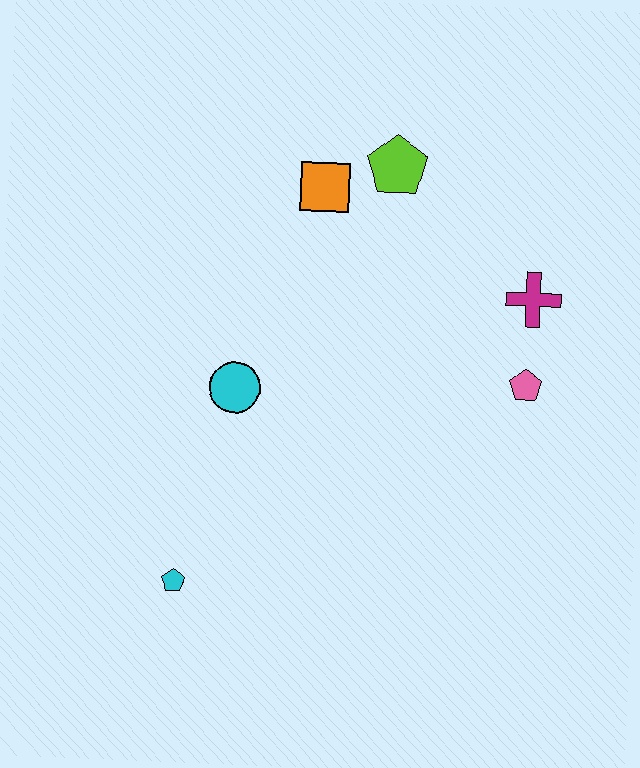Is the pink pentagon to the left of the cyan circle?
No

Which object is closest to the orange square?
The lime pentagon is closest to the orange square.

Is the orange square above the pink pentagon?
Yes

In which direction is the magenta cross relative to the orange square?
The magenta cross is to the right of the orange square.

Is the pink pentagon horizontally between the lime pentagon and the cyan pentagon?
No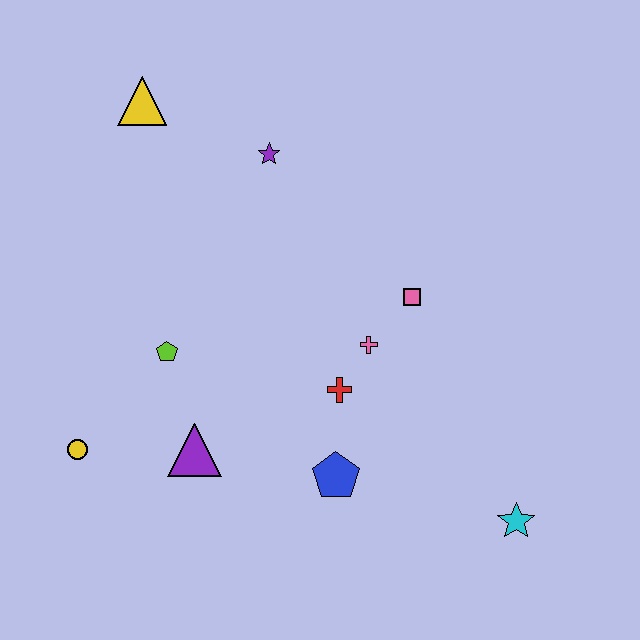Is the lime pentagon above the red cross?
Yes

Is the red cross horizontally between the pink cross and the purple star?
Yes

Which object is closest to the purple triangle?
The lime pentagon is closest to the purple triangle.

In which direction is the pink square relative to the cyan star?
The pink square is above the cyan star.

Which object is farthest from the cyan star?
The yellow triangle is farthest from the cyan star.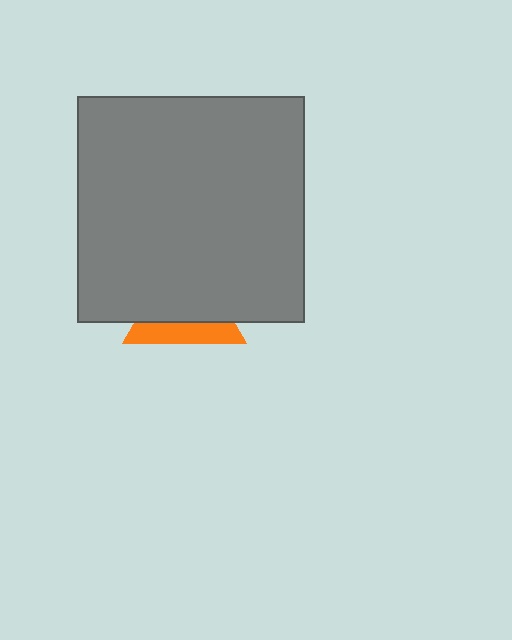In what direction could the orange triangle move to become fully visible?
The orange triangle could move down. That would shift it out from behind the gray square entirely.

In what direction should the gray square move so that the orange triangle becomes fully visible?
The gray square should move up. That is the shortest direction to clear the overlap and leave the orange triangle fully visible.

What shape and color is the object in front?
The object in front is a gray square.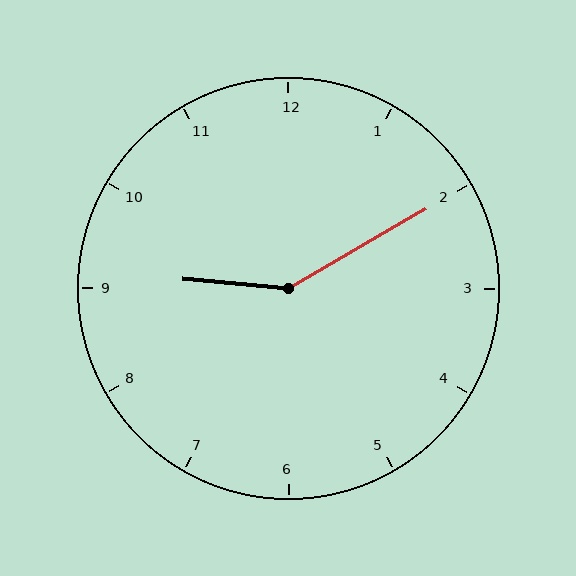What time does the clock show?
9:10.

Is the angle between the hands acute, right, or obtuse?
It is obtuse.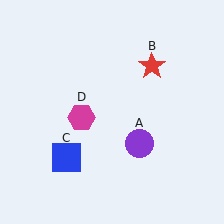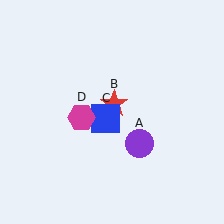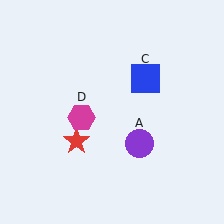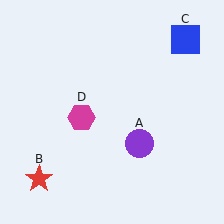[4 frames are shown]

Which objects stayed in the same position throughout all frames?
Purple circle (object A) and magenta hexagon (object D) remained stationary.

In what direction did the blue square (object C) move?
The blue square (object C) moved up and to the right.